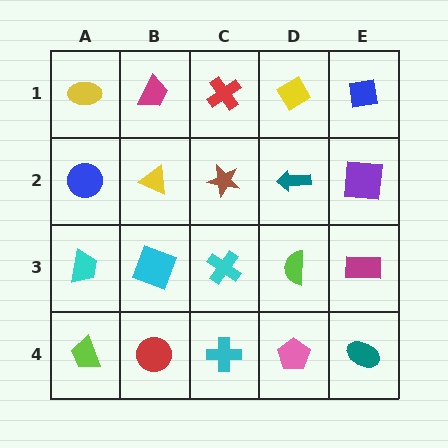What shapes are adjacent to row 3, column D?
A teal arrow (row 2, column D), a pink pentagon (row 4, column D), a cyan cross (row 3, column C), a magenta rectangle (row 3, column E).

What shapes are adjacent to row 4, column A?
A cyan trapezoid (row 3, column A), a red circle (row 4, column B).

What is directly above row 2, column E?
A blue square.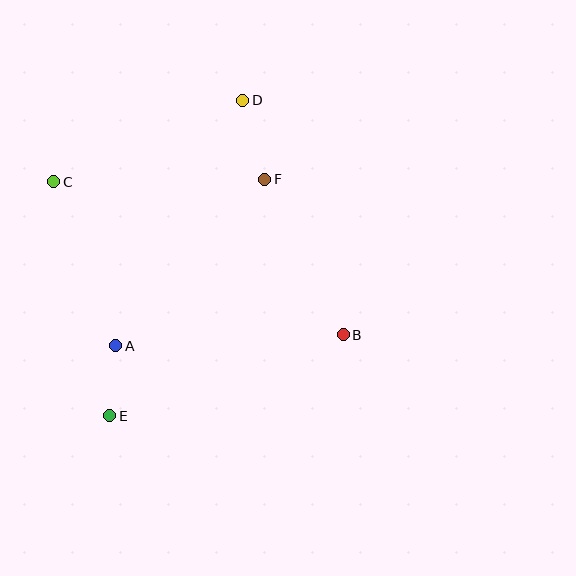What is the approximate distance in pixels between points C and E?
The distance between C and E is approximately 240 pixels.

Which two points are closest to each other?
Points A and E are closest to each other.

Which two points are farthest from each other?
Points D and E are farthest from each other.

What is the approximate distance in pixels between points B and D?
The distance between B and D is approximately 255 pixels.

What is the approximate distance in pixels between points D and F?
The distance between D and F is approximately 82 pixels.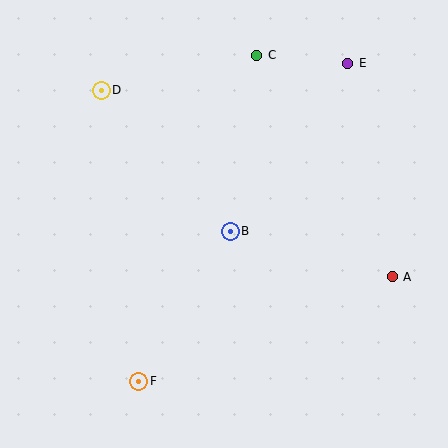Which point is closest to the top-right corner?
Point E is closest to the top-right corner.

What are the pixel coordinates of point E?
Point E is at (348, 63).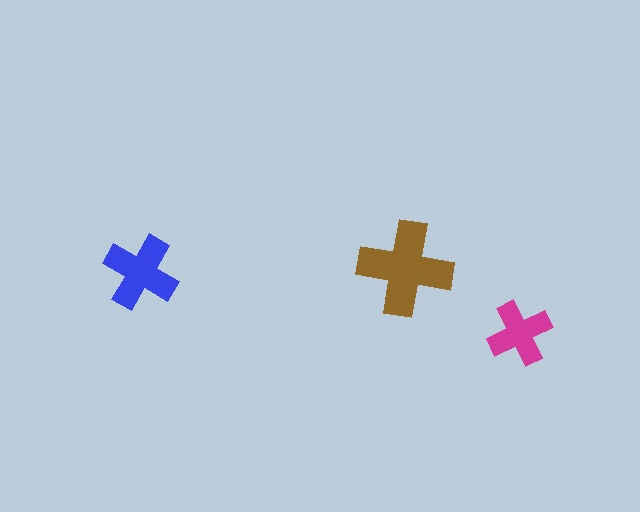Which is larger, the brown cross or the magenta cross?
The brown one.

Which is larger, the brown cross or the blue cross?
The brown one.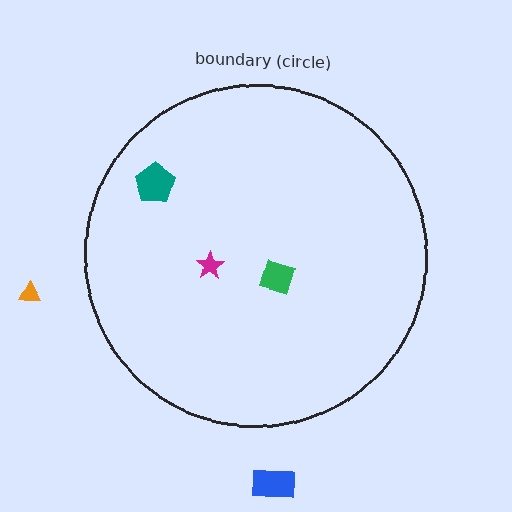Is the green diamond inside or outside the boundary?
Inside.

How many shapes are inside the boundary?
3 inside, 2 outside.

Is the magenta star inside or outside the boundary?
Inside.